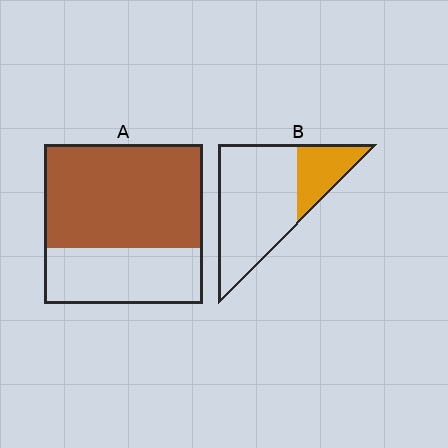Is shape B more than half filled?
No.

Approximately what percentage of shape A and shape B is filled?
A is approximately 65% and B is approximately 25%.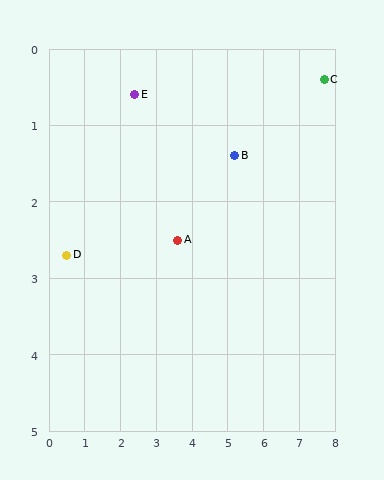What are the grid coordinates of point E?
Point E is at approximately (2.4, 0.6).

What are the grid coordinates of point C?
Point C is at approximately (7.7, 0.4).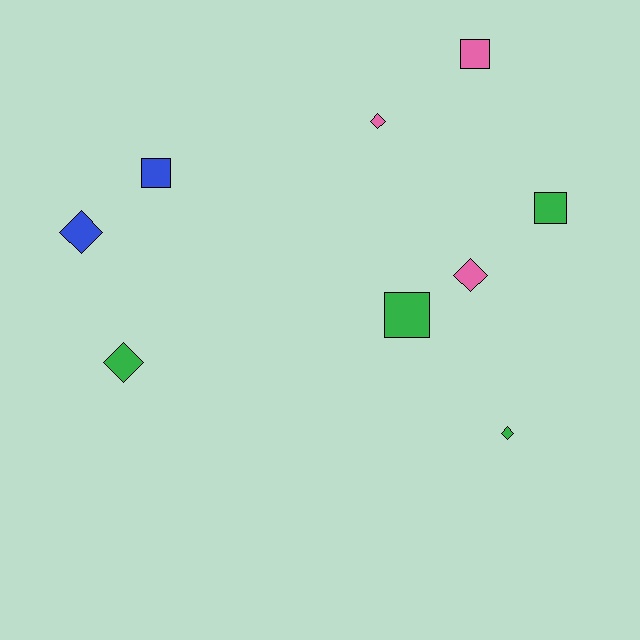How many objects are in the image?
There are 9 objects.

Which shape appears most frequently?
Diamond, with 5 objects.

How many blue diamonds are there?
There is 1 blue diamond.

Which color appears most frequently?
Green, with 4 objects.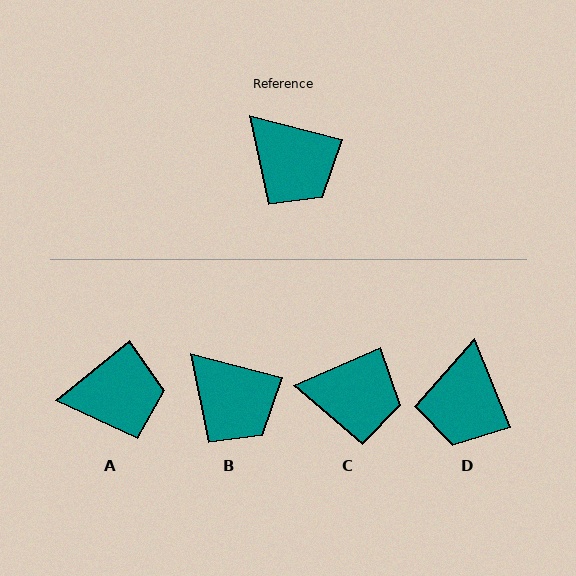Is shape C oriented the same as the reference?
No, it is off by about 38 degrees.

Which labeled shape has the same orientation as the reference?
B.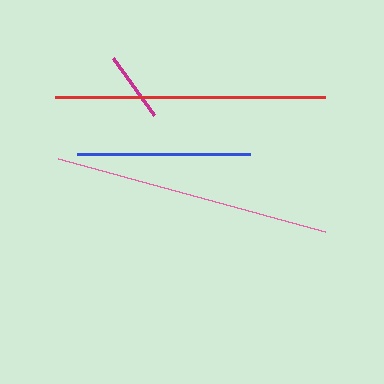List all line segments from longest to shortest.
From longest to shortest: pink, red, blue, magenta.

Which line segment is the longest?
The pink line is the longest at approximately 276 pixels.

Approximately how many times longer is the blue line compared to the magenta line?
The blue line is approximately 2.5 times the length of the magenta line.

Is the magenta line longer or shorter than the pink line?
The pink line is longer than the magenta line.